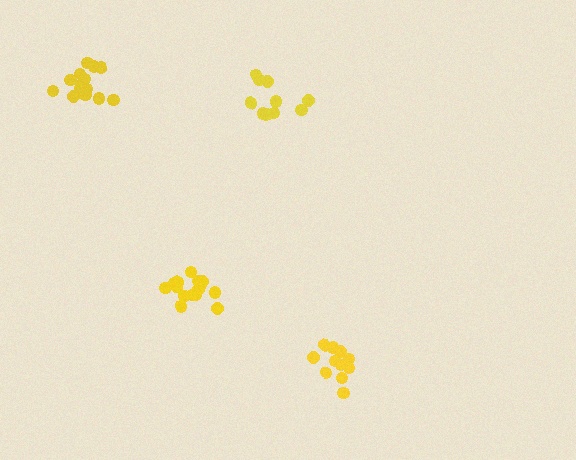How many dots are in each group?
Group 1: 14 dots, Group 2: 11 dots, Group 3: 11 dots, Group 4: 15 dots (51 total).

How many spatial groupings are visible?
There are 4 spatial groupings.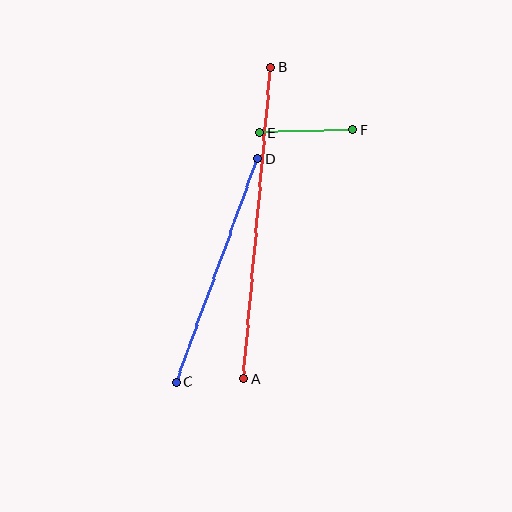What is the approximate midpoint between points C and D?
The midpoint is at approximately (217, 270) pixels.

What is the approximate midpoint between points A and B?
The midpoint is at approximately (257, 223) pixels.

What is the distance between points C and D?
The distance is approximately 238 pixels.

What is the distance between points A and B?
The distance is approximately 313 pixels.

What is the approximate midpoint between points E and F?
The midpoint is at approximately (307, 131) pixels.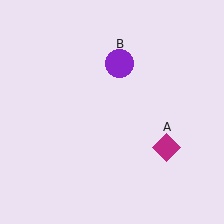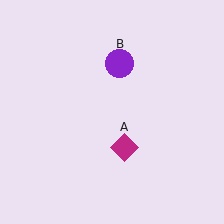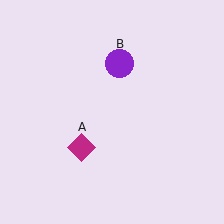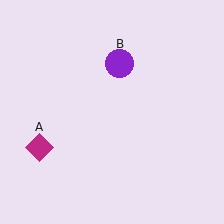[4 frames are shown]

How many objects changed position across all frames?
1 object changed position: magenta diamond (object A).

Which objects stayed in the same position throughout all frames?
Purple circle (object B) remained stationary.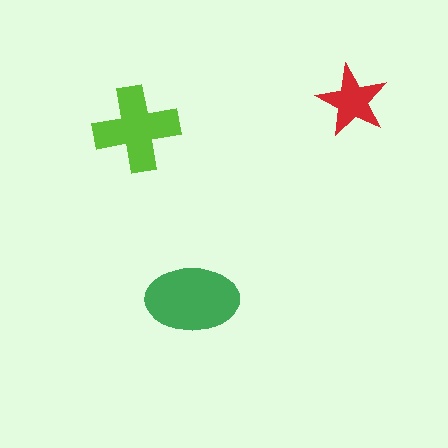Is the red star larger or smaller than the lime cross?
Smaller.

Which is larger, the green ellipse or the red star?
The green ellipse.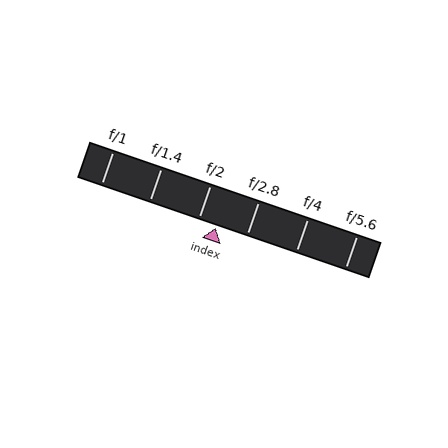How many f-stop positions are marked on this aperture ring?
There are 6 f-stop positions marked.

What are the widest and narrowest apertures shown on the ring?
The widest aperture shown is f/1 and the narrowest is f/5.6.